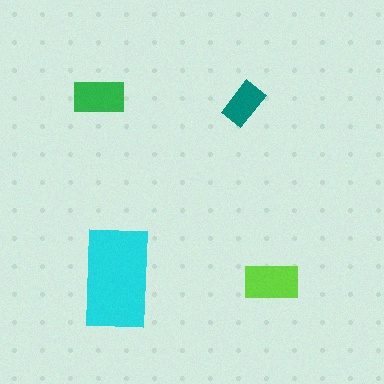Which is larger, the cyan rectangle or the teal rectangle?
The cyan one.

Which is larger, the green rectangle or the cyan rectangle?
The cyan one.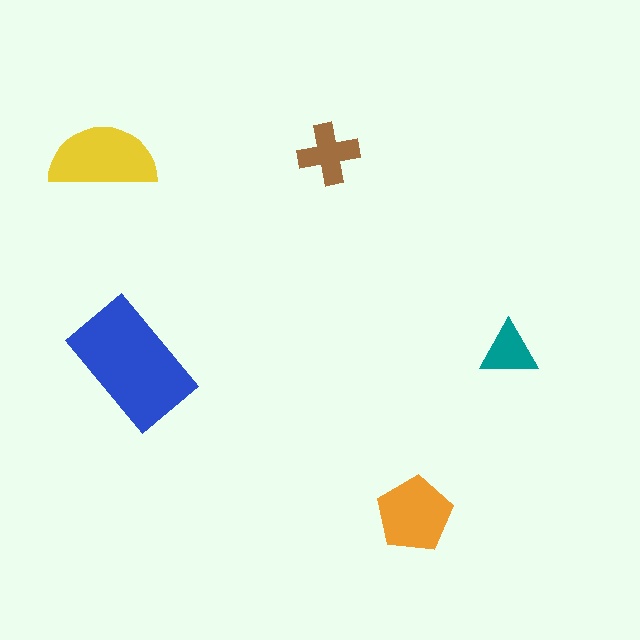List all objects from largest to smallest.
The blue rectangle, the yellow semicircle, the orange pentagon, the brown cross, the teal triangle.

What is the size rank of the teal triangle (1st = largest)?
5th.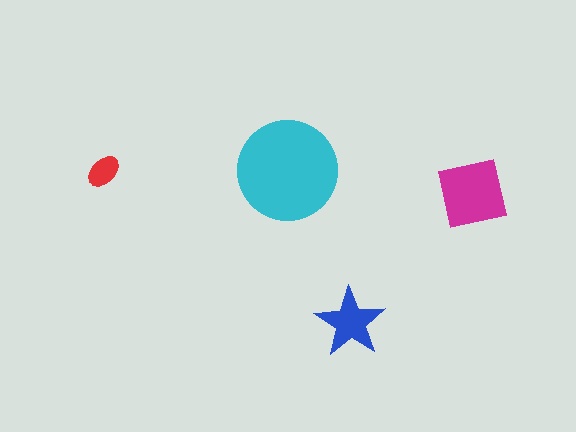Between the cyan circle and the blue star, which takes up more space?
The cyan circle.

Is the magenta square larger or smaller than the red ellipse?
Larger.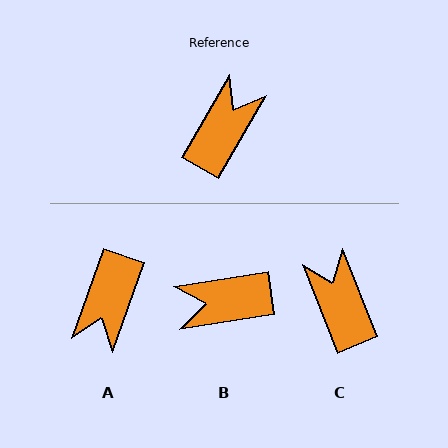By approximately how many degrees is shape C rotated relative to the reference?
Approximately 52 degrees counter-clockwise.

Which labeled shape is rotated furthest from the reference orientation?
A, about 169 degrees away.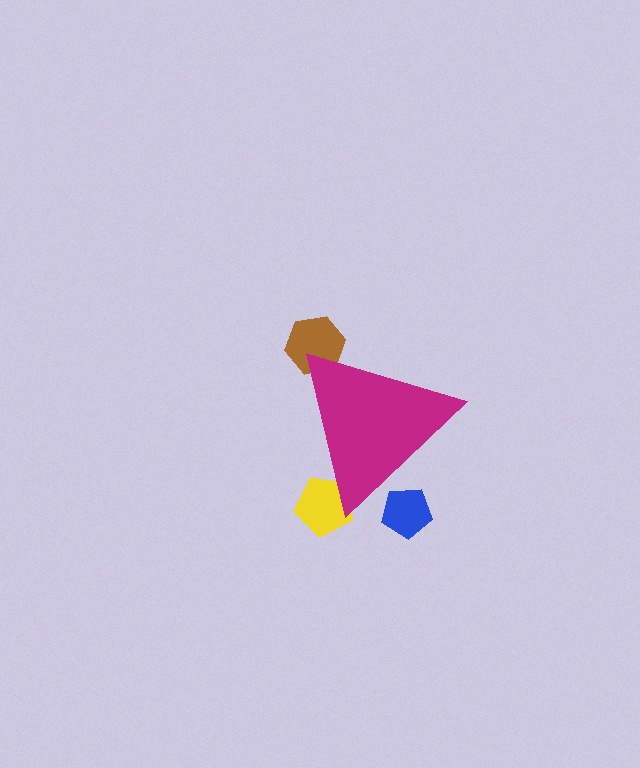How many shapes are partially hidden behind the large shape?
3 shapes are partially hidden.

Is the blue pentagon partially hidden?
Yes, the blue pentagon is partially hidden behind the magenta triangle.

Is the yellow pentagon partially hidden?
Yes, the yellow pentagon is partially hidden behind the magenta triangle.